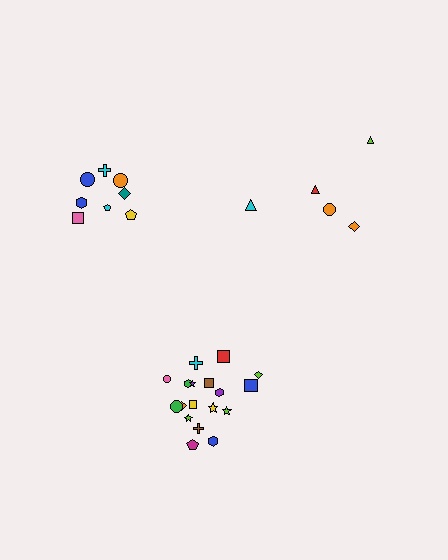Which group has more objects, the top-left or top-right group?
The top-left group.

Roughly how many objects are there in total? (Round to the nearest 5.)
Roughly 30 objects in total.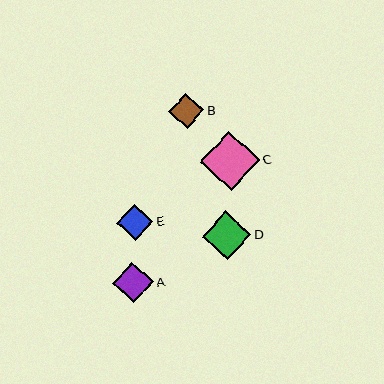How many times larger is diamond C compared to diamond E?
Diamond C is approximately 1.6 times the size of diamond E.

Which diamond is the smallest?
Diamond B is the smallest with a size of approximately 35 pixels.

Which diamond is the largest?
Diamond C is the largest with a size of approximately 60 pixels.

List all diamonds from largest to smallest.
From largest to smallest: C, D, A, E, B.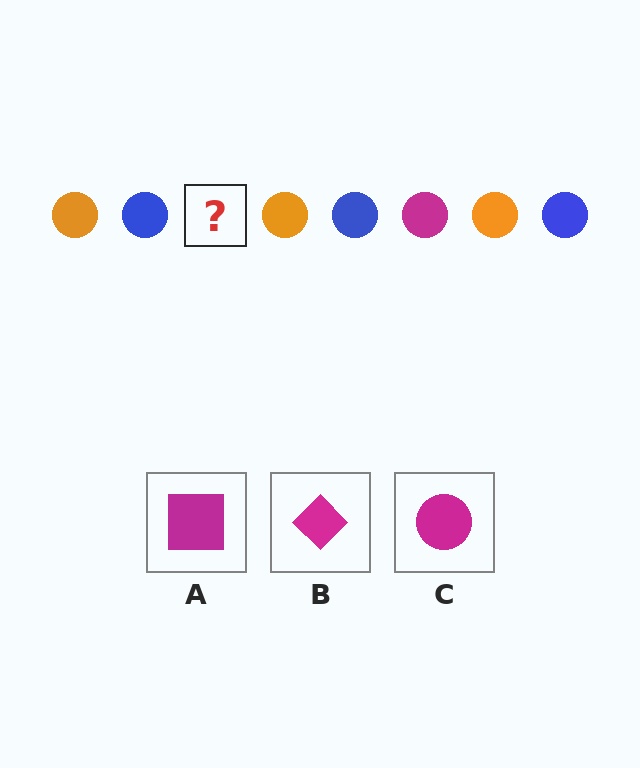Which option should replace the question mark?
Option C.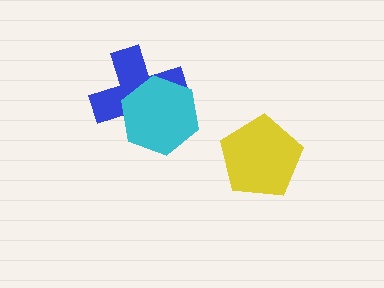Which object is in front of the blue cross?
The cyan hexagon is in front of the blue cross.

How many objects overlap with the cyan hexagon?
1 object overlaps with the cyan hexagon.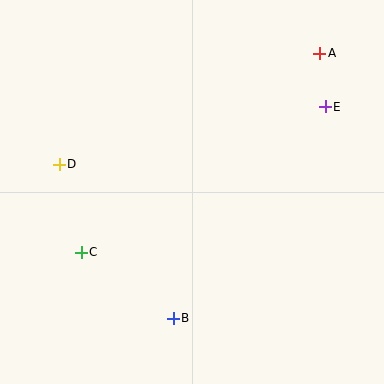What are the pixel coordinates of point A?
Point A is at (320, 53).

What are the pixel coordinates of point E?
Point E is at (325, 107).